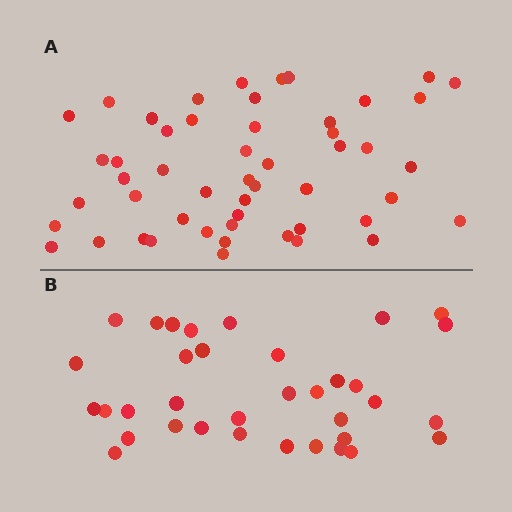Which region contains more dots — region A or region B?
Region A (the top region) has more dots.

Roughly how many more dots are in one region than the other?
Region A has approximately 15 more dots than region B.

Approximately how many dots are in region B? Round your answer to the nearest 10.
About 40 dots. (The exact count is 35, which rounds to 40.)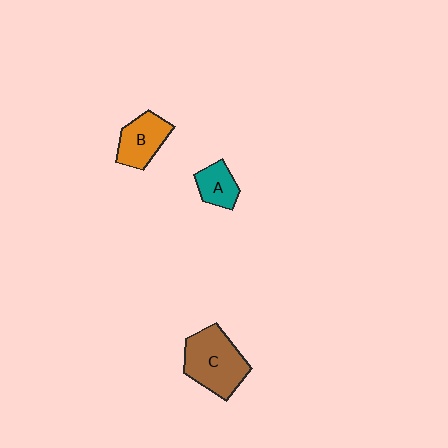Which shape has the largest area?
Shape C (brown).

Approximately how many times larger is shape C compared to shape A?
Approximately 2.2 times.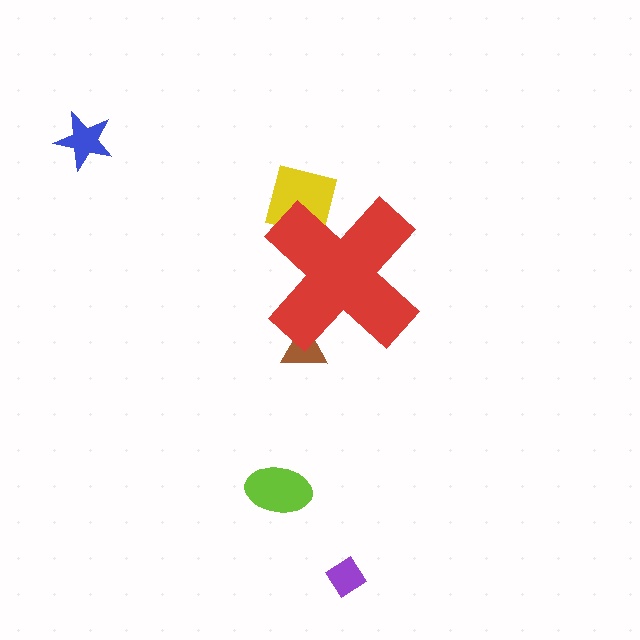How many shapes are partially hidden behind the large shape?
2 shapes are partially hidden.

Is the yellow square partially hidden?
Yes, the yellow square is partially hidden behind the red cross.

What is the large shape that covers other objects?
A red cross.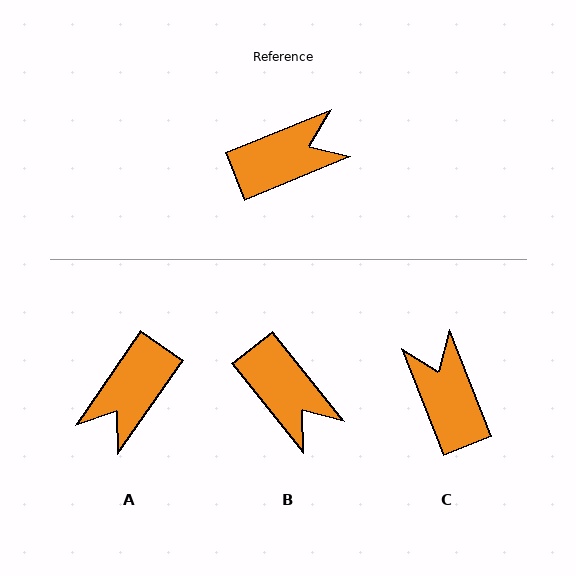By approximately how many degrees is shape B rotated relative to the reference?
Approximately 74 degrees clockwise.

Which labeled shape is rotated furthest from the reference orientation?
A, about 147 degrees away.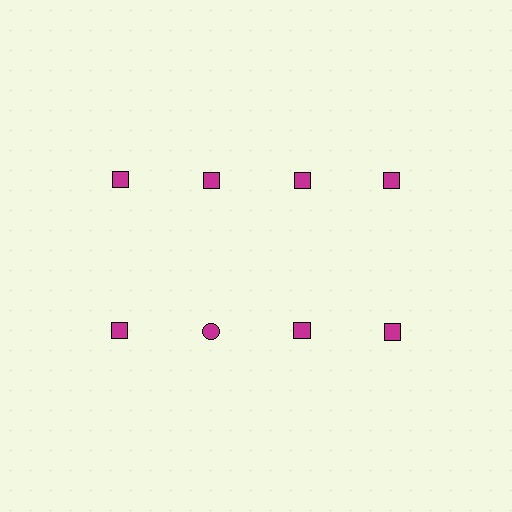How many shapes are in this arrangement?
There are 8 shapes arranged in a grid pattern.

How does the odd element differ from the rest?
It has a different shape: circle instead of square.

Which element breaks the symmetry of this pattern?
The magenta circle in the second row, second from left column breaks the symmetry. All other shapes are magenta squares.